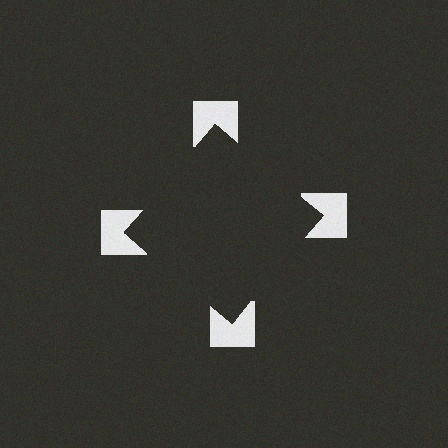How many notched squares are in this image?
There are 4 — one at each vertex of the illusory square.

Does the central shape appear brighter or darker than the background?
It typically appears slightly darker than the background, even though no actual brightness change is drawn.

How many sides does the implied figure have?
4 sides.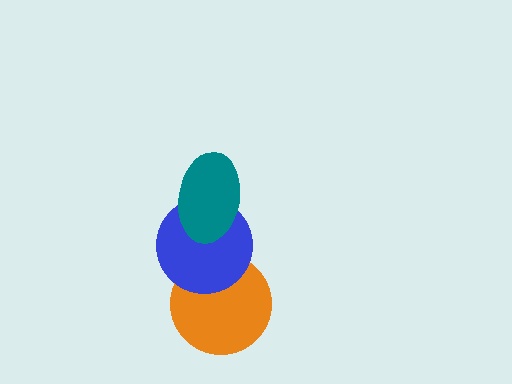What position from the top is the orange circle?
The orange circle is 3rd from the top.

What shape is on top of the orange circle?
The blue circle is on top of the orange circle.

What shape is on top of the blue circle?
The teal ellipse is on top of the blue circle.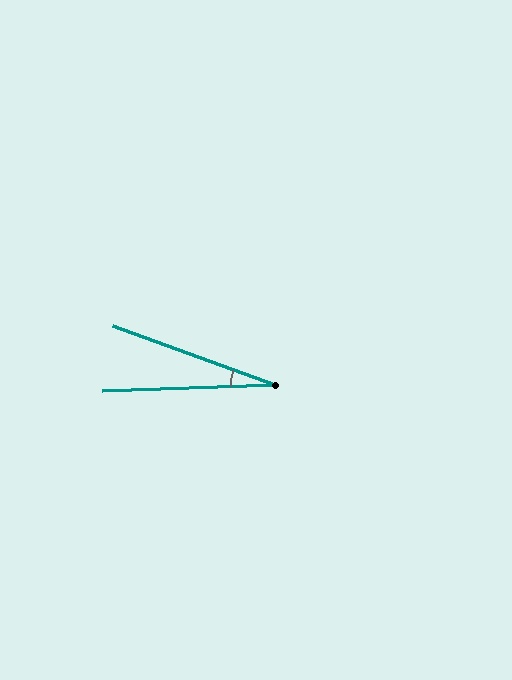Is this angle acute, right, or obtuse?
It is acute.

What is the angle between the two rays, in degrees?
Approximately 22 degrees.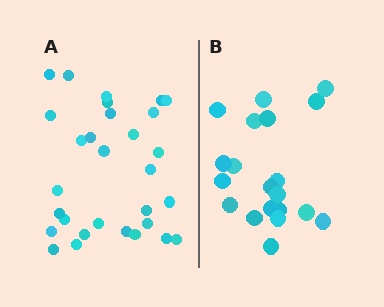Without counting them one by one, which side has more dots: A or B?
Region A (the left region) has more dots.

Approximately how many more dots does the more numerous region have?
Region A has roughly 10 or so more dots than region B.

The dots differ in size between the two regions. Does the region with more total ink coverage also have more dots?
No. Region B has more total ink coverage because its dots are larger, but region A actually contains more individual dots. Total area can be misleading — the number of items is what matters here.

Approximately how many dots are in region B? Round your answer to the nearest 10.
About 20 dots.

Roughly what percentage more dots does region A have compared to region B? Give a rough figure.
About 50% more.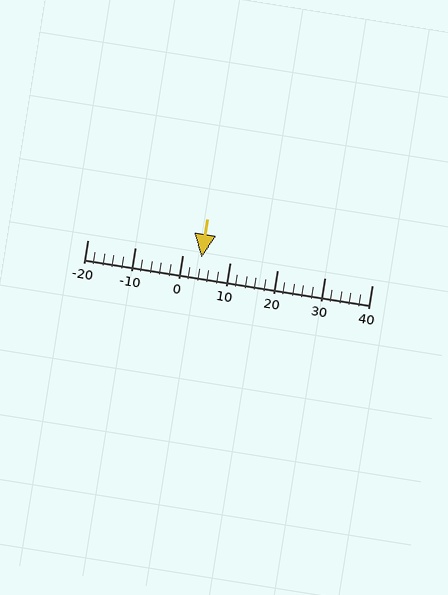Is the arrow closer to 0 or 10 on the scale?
The arrow is closer to 0.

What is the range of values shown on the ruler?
The ruler shows values from -20 to 40.